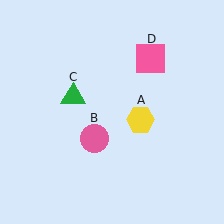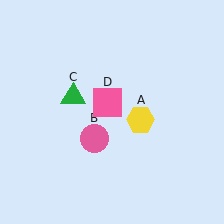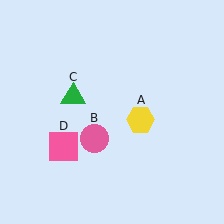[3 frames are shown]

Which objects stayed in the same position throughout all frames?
Yellow hexagon (object A) and pink circle (object B) and green triangle (object C) remained stationary.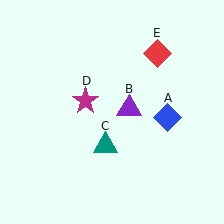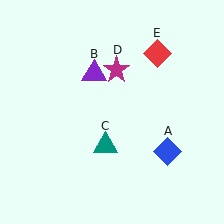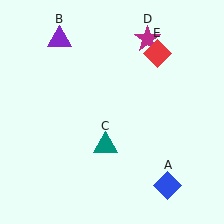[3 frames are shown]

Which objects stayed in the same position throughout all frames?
Teal triangle (object C) and red diamond (object E) remained stationary.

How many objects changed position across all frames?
3 objects changed position: blue diamond (object A), purple triangle (object B), magenta star (object D).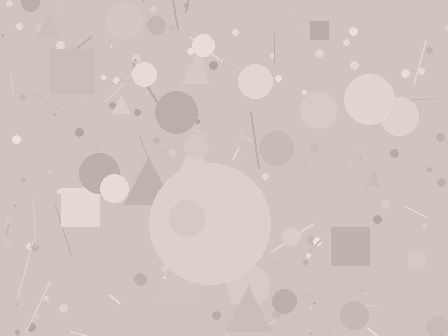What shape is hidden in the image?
A circle is hidden in the image.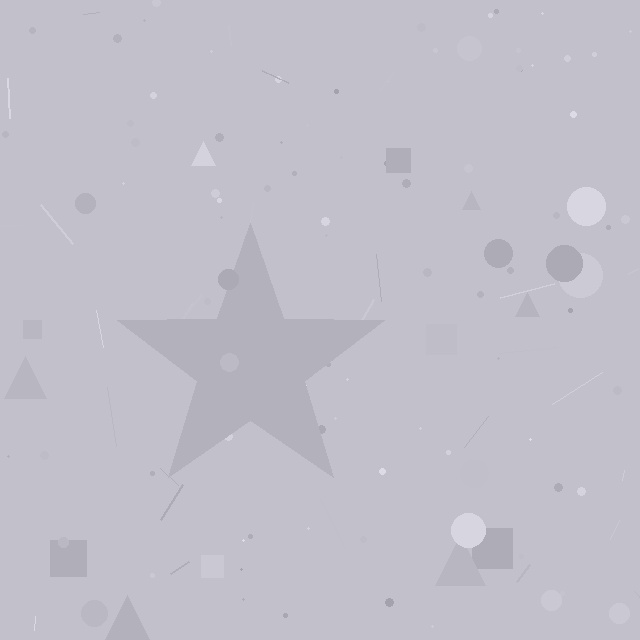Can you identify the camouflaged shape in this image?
The camouflaged shape is a star.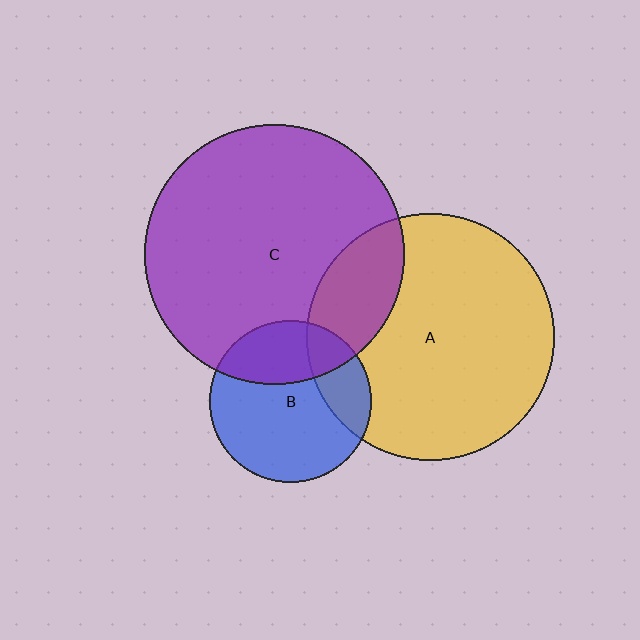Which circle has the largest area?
Circle C (purple).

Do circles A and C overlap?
Yes.